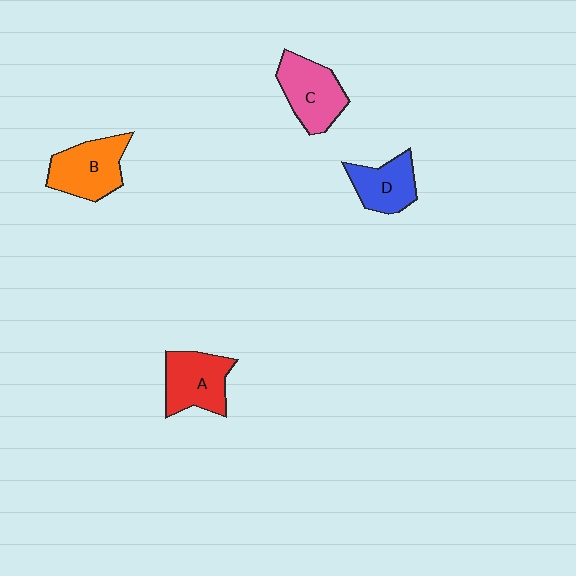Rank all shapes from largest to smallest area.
From largest to smallest: B (orange), C (pink), A (red), D (blue).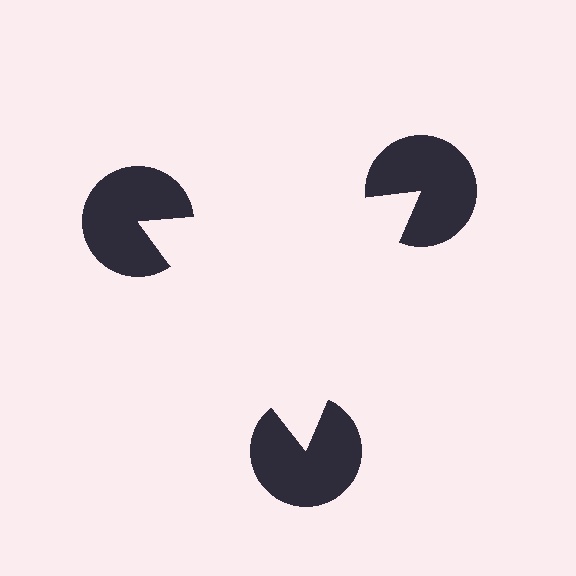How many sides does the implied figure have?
3 sides.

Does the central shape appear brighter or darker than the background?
It typically appears slightly brighter than the background, even though no actual brightness change is drawn.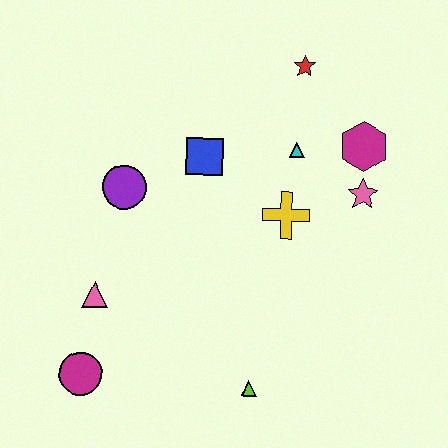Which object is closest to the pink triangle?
The magenta circle is closest to the pink triangle.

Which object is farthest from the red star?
The magenta circle is farthest from the red star.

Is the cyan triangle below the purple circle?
No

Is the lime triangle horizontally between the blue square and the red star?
Yes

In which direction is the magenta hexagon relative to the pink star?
The magenta hexagon is above the pink star.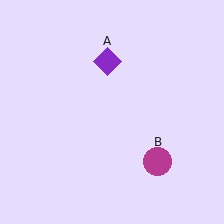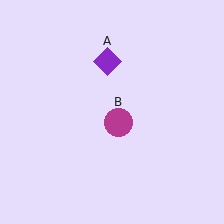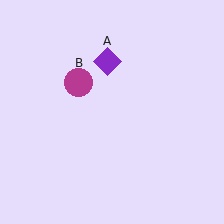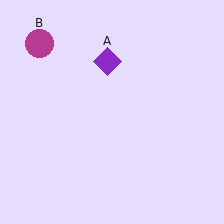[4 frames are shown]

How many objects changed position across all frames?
1 object changed position: magenta circle (object B).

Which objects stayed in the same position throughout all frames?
Purple diamond (object A) remained stationary.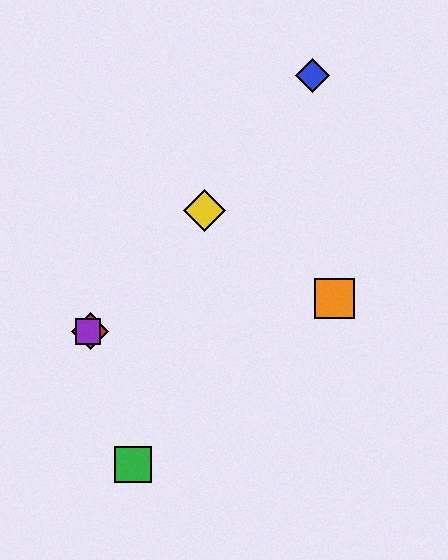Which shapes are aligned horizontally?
The red diamond, the purple square are aligned horizontally.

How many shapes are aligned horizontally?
2 shapes (the red diamond, the purple square) are aligned horizontally.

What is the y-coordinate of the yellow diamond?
The yellow diamond is at y≈211.